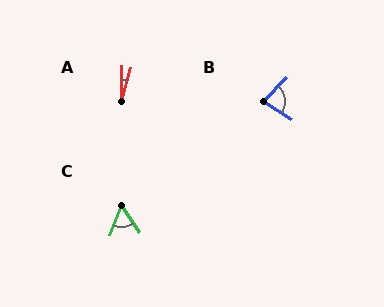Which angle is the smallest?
A, at approximately 16 degrees.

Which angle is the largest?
B, at approximately 77 degrees.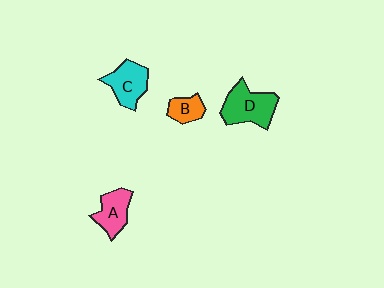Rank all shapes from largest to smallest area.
From largest to smallest: D (green), C (cyan), A (pink), B (orange).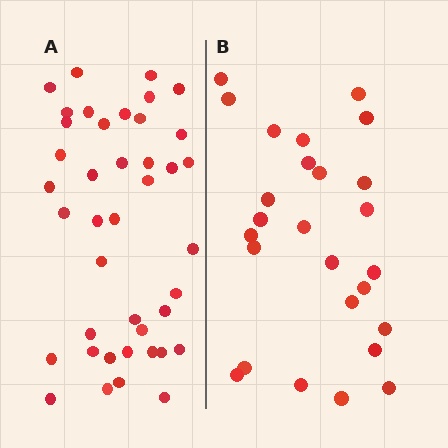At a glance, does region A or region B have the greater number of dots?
Region A (the left region) has more dots.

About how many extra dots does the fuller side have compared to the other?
Region A has approximately 15 more dots than region B.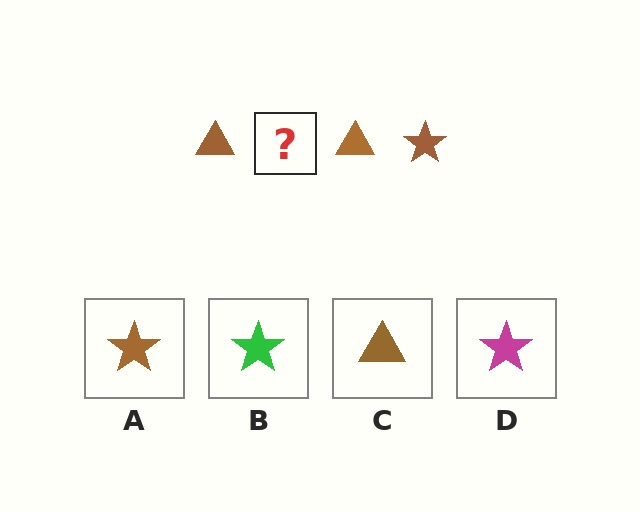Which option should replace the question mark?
Option A.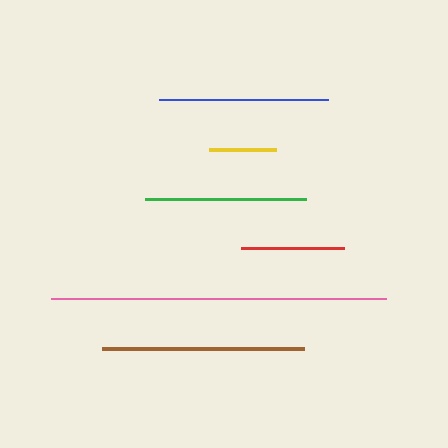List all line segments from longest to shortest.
From longest to shortest: pink, brown, blue, green, red, yellow.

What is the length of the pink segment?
The pink segment is approximately 335 pixels long.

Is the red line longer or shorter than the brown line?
The brown line is longer than the red line.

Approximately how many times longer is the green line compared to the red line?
The green line is approximately 1.6 times the length of the red line.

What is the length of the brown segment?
The brown segment is approximately 202 pixels long.